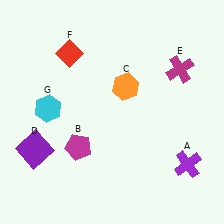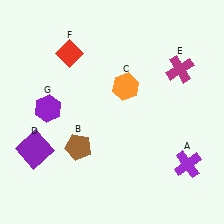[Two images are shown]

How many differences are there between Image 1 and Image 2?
There are 2 differences between the two images.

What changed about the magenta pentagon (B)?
In Image 1, B is magenta. In Image 2, it changed to brown.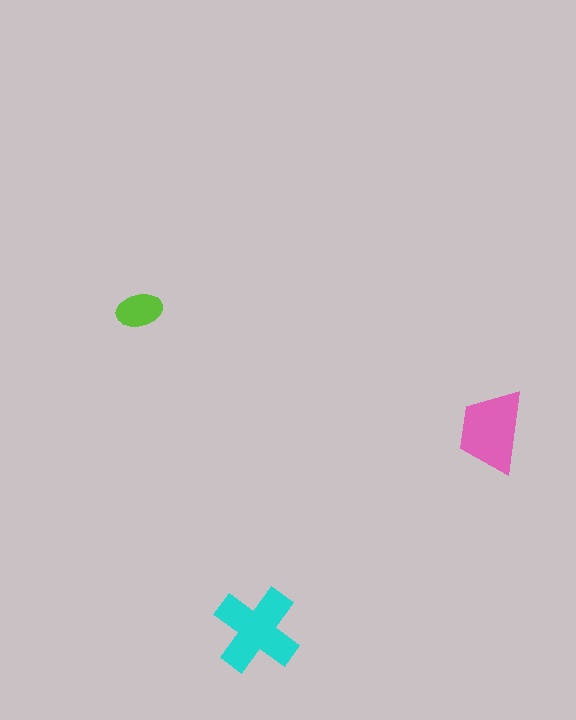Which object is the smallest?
The lime ellipse.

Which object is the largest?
The cyan cross.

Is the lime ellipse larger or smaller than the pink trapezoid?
Smaller.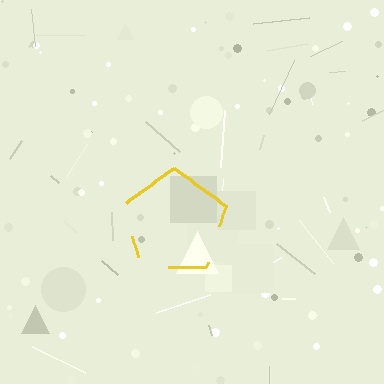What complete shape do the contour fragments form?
The contour fragments form a pentagon.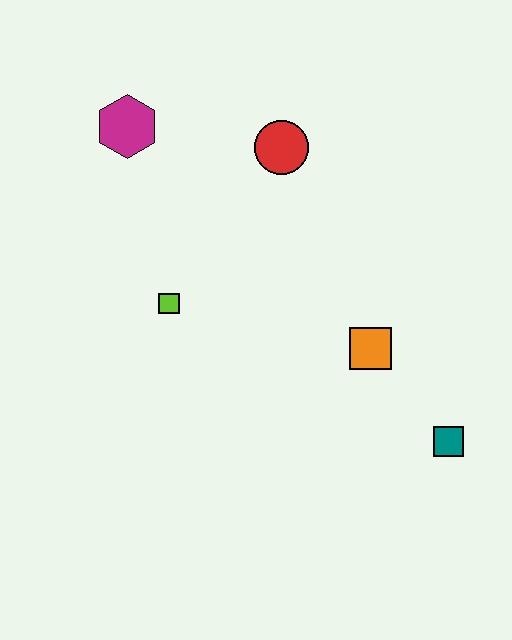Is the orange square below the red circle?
Yes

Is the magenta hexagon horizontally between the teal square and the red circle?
No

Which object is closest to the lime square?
The magenta hexagon is closest to the lime square.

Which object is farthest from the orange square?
The magenta hexagon is farthest from the orange square.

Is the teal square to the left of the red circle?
No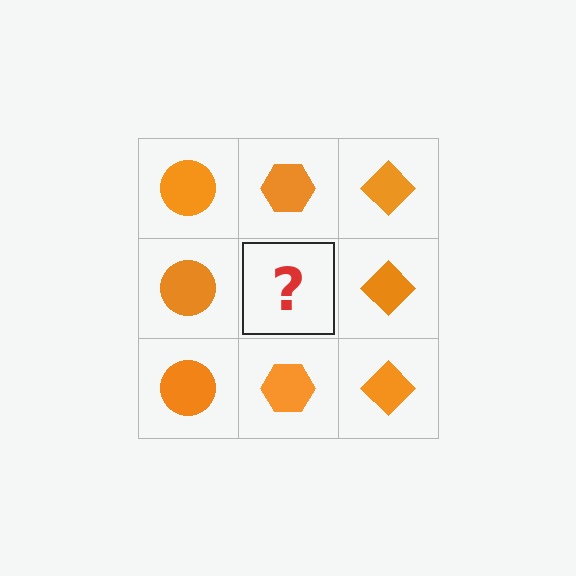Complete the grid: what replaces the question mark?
The question mark should be replaced with an orange hexagon.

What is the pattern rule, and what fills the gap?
The rule is that each column has a consistent shape. The gap should be filled with an orange hexagon.